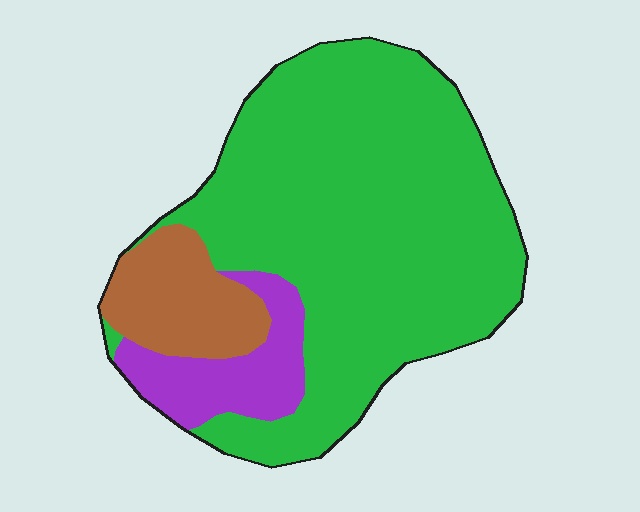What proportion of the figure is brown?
Brown takes up about one eighth (1/8) of the figure.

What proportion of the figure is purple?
Purple takes up about one eighth (1/8) of the figure.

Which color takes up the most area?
Green, at roughly 75%.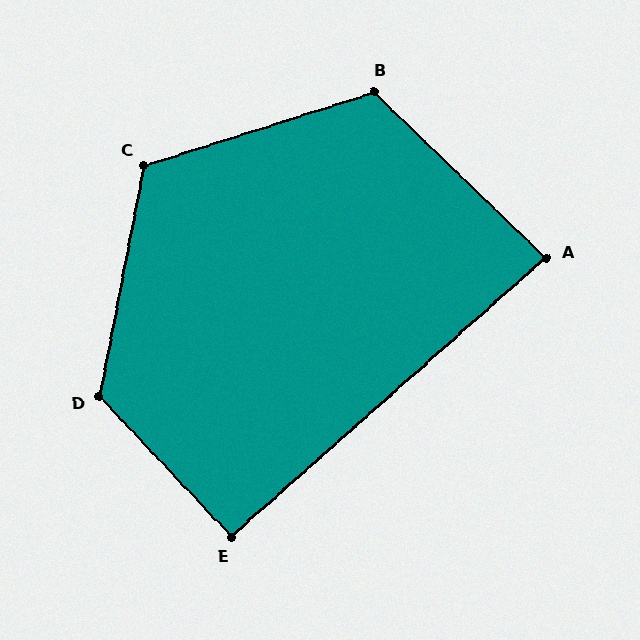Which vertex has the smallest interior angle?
A, at approximately 86 degrees.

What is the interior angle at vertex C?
Approximately 119 degrees (obtuse).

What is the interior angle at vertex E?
Approximately 92 degrees (approximately right).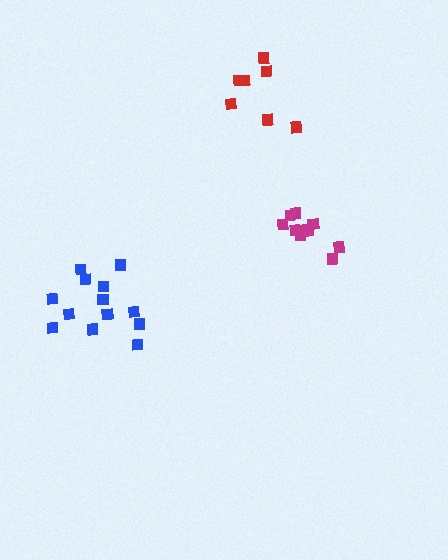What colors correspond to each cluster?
The clusters are colored: magenta, red, blue.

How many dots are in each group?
Group 1: 10 dots, Group 2: 7 dots, Group 3: 13 dots (30 total).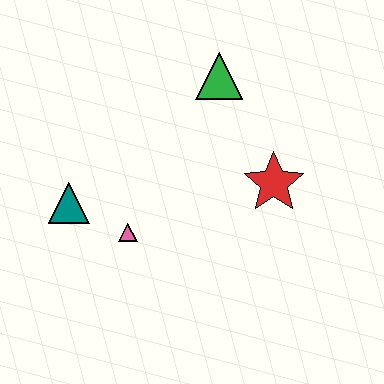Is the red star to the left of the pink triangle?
No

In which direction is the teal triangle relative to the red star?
The teal triangle is to the left of the red star.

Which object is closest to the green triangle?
The red star is closest to the green triangle.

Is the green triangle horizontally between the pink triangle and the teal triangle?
No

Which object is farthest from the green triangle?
The teal triangle is farthest from the green triangle.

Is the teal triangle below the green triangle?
Yes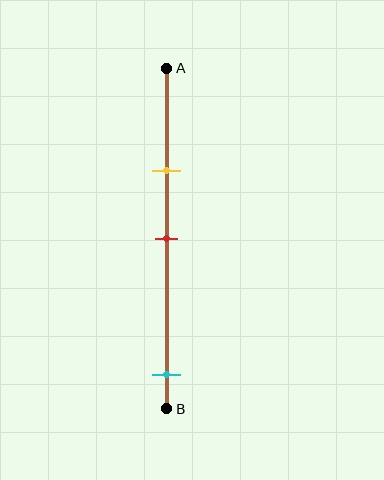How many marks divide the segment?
There are 3 marks dividing the segment.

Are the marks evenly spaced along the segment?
No, the marks are not evenly spaced.